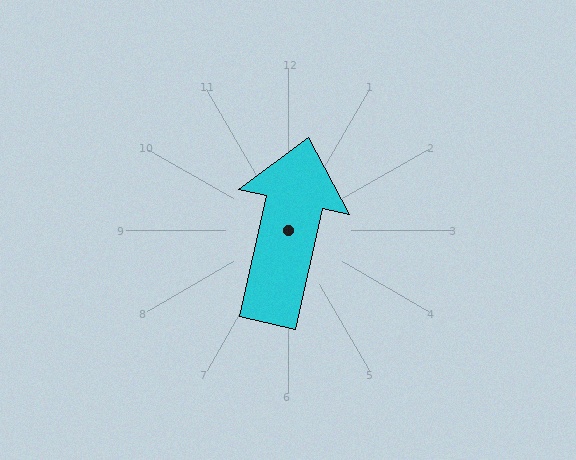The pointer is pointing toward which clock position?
Roughly 12 o'clock.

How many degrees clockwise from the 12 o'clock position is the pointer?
Approximately 12 degrees.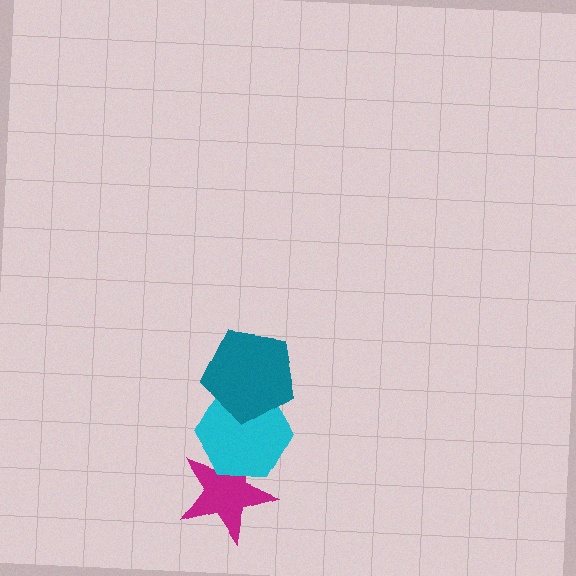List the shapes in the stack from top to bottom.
From top to bottom: the teal pentagon, the cyan hexagon, the magenta star.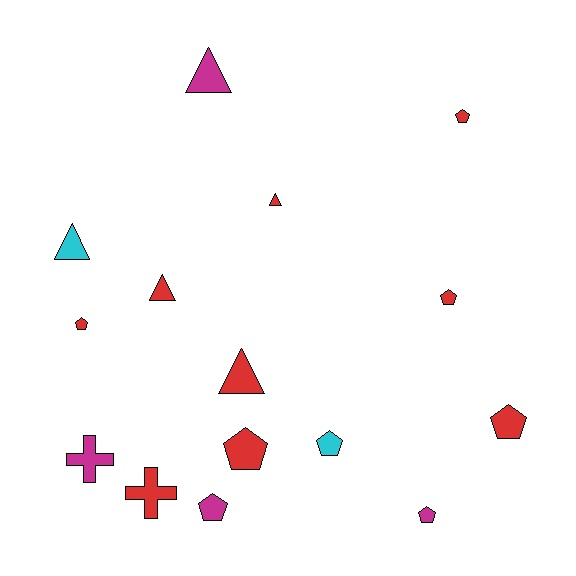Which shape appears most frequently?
Pentagon, with 8 objects.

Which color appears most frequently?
Red, with 9 objects.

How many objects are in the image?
There are 15 objects.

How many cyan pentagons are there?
There is 1 cyan pentagon.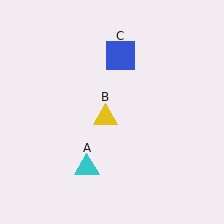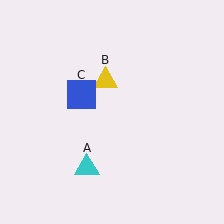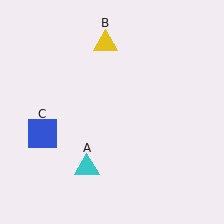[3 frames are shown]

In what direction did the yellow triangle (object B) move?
The yellow triangle (object B) moved up.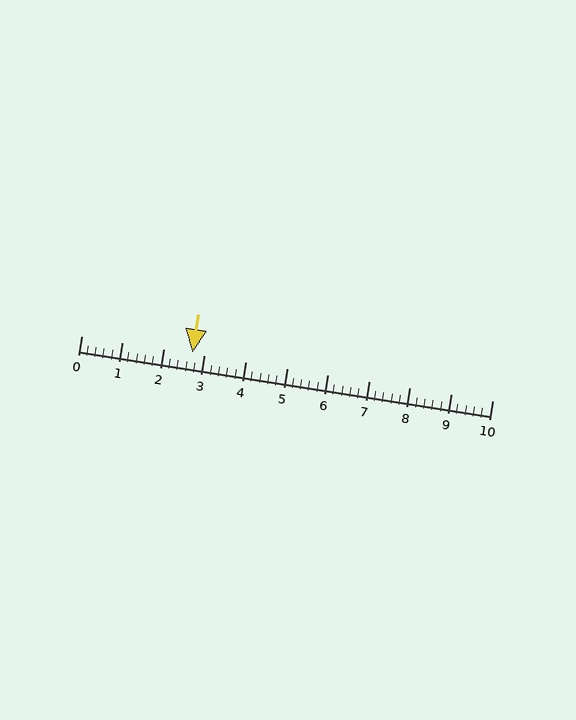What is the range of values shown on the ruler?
The ruler shows values from 0 to 10.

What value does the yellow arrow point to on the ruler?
The yellow arrow points to approximately 2.7.